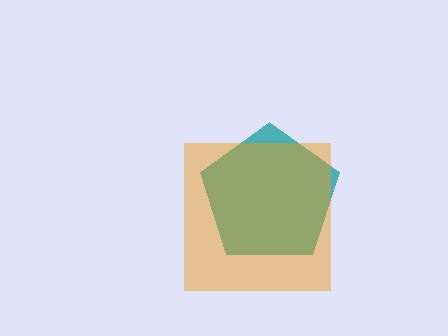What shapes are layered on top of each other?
The layered shapes are: a teal pentagon, an orange square.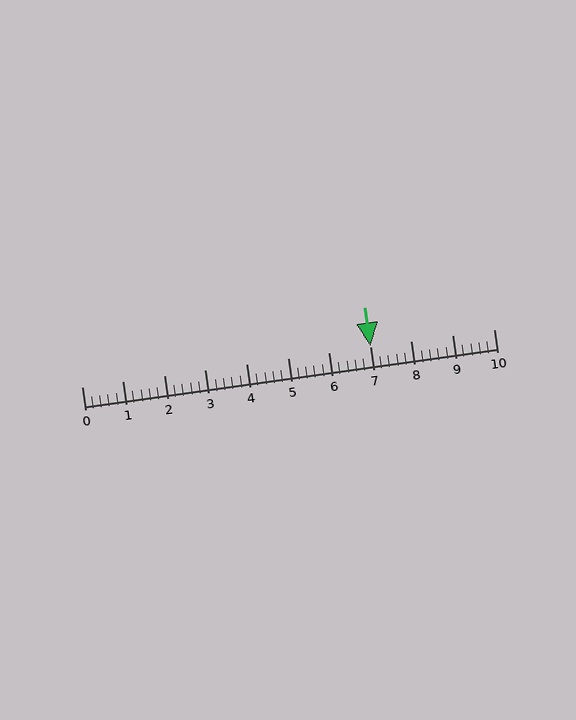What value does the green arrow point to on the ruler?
The green arrow points to approximately 7.0.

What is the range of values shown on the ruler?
The ruler shows values from 0 to 10.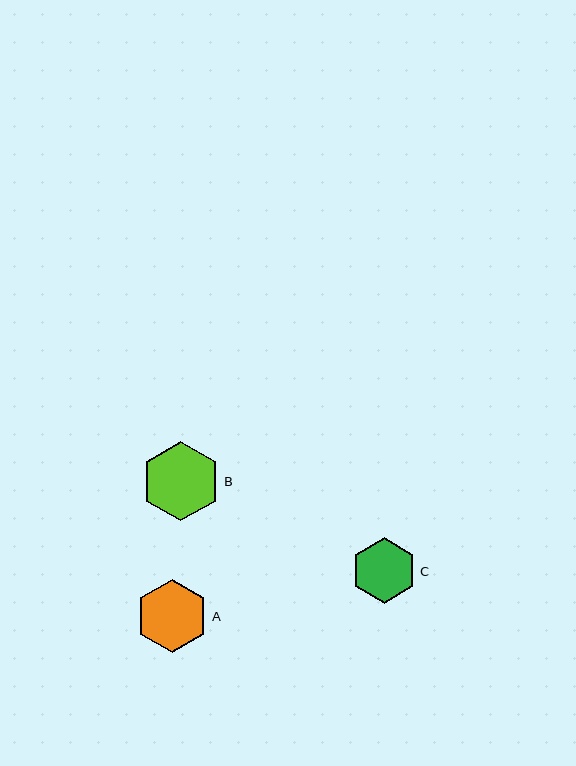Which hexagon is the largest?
Hexagon B is the largest with a size of approximately 80 pixels.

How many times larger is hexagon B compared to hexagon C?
Hexagon B is approximately 1.2 times the size of hexagon C.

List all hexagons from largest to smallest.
From largest to smallest: B, A, C.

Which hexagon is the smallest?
Hexagon C is the smallest with a size of approximately 66 pixels.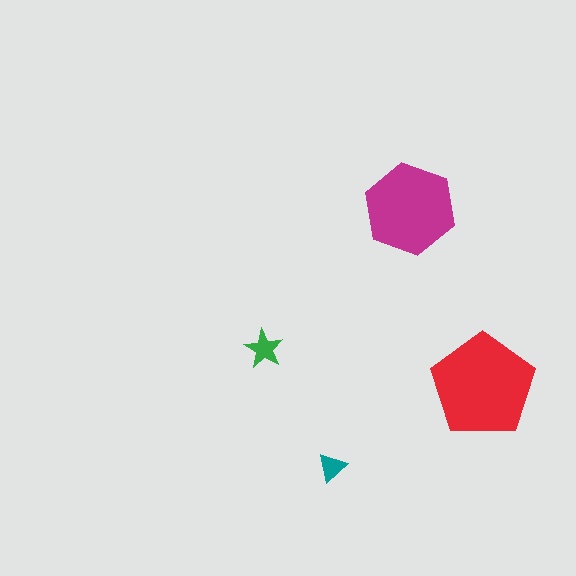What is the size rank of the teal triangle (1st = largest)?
4th.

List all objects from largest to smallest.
The red pentagon, the magenta hexagon, the green star, the teal triangle.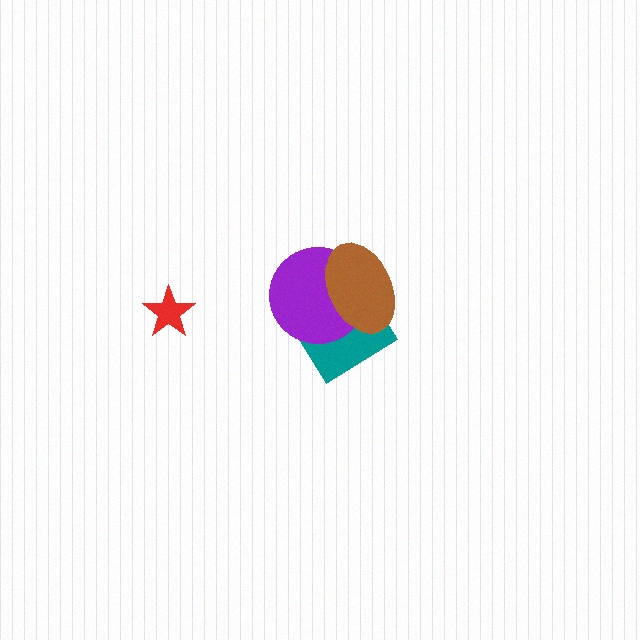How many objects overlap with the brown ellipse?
2 objects overlap with the brown ellipse.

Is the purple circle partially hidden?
Yes, it is partially covered by another shape.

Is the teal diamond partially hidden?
Yes, it is partially covered by another shape.